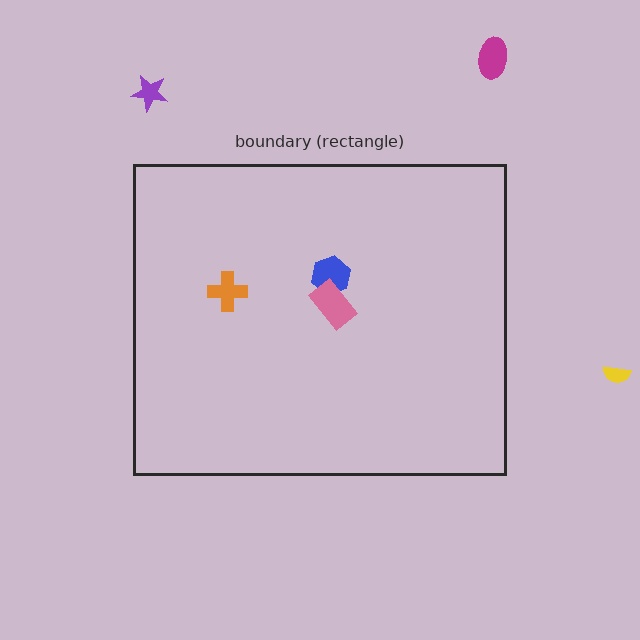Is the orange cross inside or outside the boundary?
Inside.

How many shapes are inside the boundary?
3 inside, 3 outside.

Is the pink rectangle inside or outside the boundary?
Inside.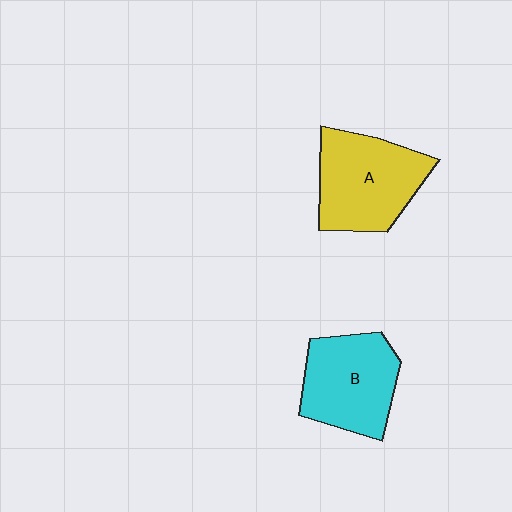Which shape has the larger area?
Shape A (yellow).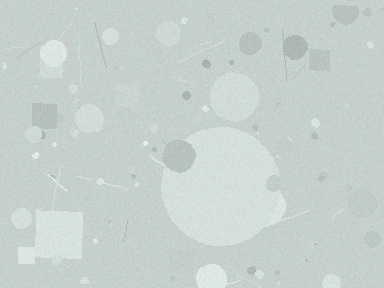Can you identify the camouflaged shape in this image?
The camouflaged shape is a circle.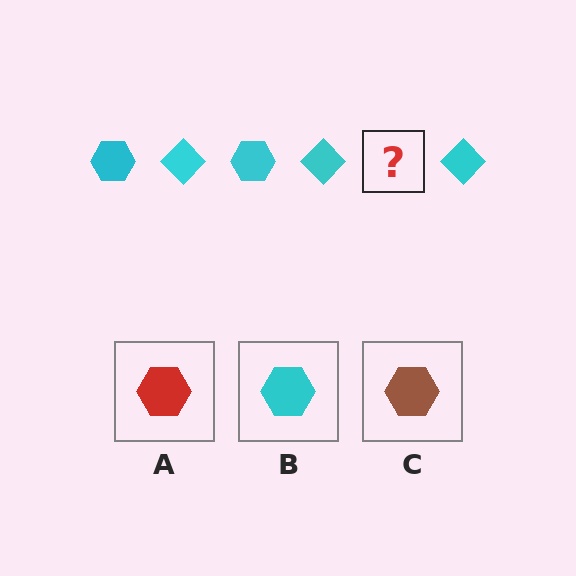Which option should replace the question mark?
Option B.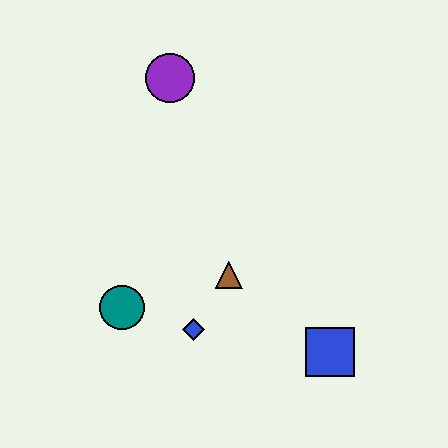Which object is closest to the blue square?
The brown triangle is closest to the blue square.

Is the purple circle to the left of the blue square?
Yes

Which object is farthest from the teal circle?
The purple circle is farthest from the teal circle.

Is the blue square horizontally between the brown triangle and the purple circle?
No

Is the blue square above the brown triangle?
No